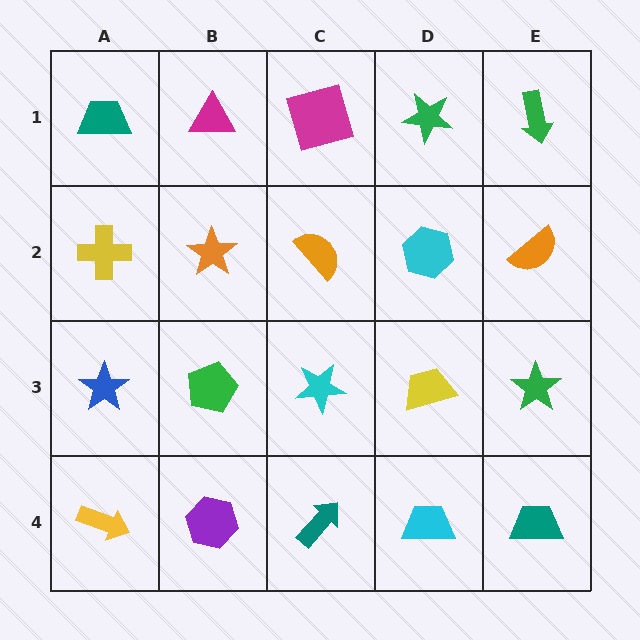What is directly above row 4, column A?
A blue star.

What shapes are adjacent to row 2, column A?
A teal trapezoid (row 1, column A), a blue star (row 3, column A), an orange star (row 2, column B).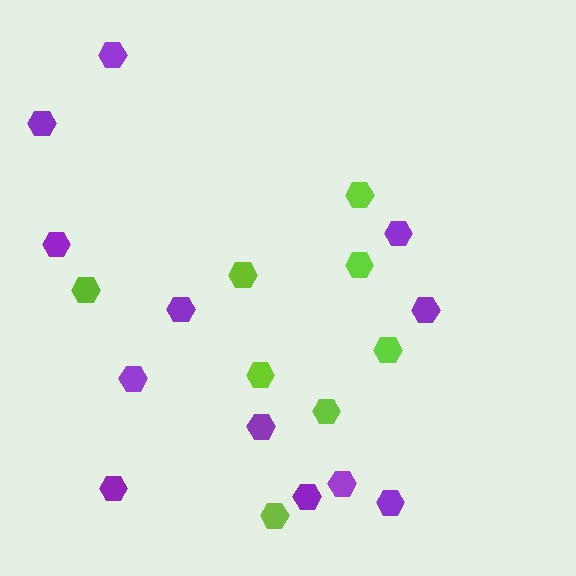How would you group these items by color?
There are 2 groups: one group of lime hexagons (8) and one group of purple hexagons (12).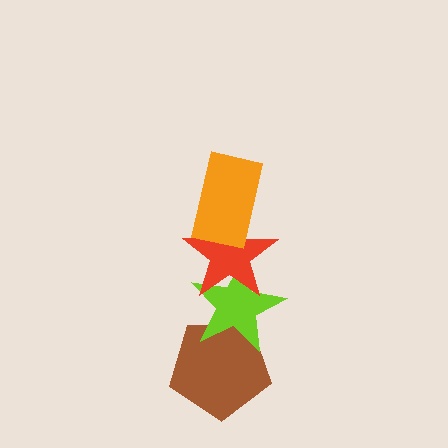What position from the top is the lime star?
The lime star is 3rd from the top.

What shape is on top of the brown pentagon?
The lime star is on top of the brown pentagon.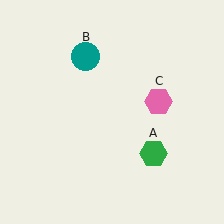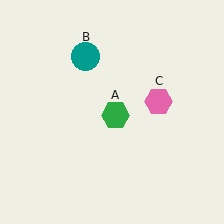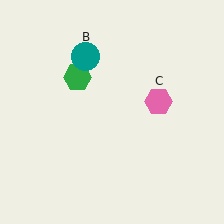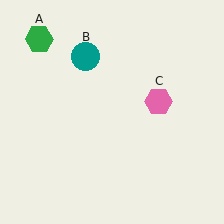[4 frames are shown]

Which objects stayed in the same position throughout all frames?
Teal circle (object B) and pink hexagon (object C) remained stationary.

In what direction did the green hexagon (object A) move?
The green hexagon (object A) moved up and to the left.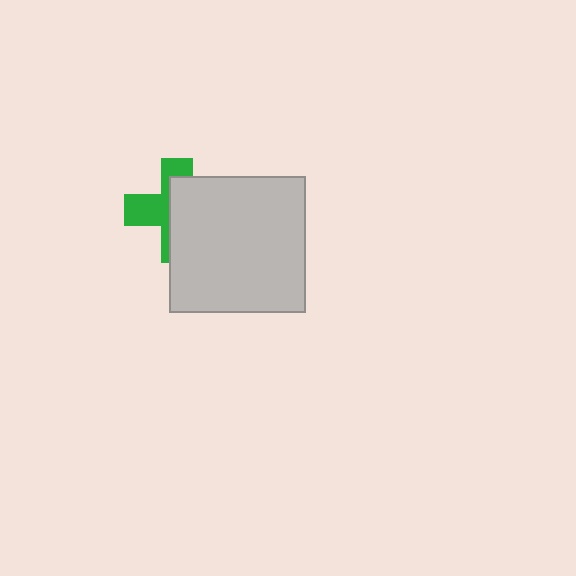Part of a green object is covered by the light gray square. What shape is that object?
It is a cross.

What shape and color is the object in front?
The object in front is a light gray square.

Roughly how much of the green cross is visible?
A small part of it is visible (roughly 43%).